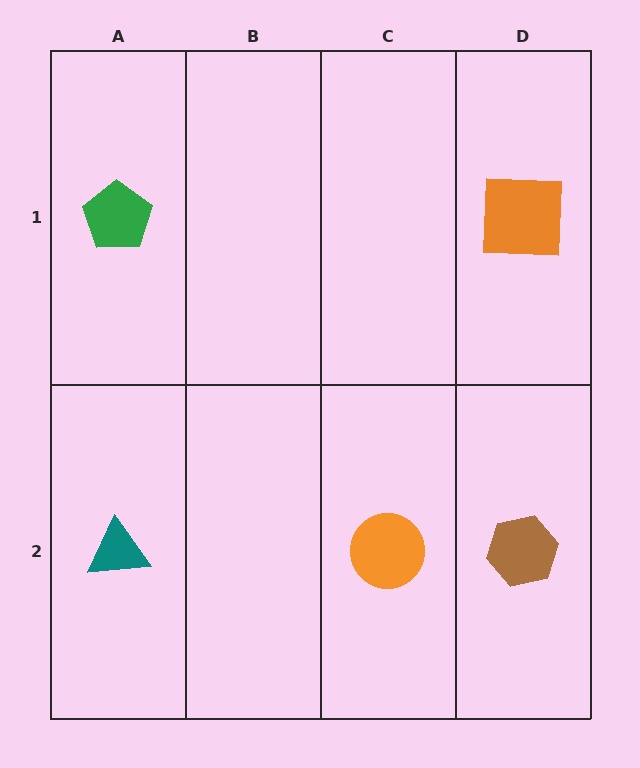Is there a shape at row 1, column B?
No, that cell is empty.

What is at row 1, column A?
A green pentagon.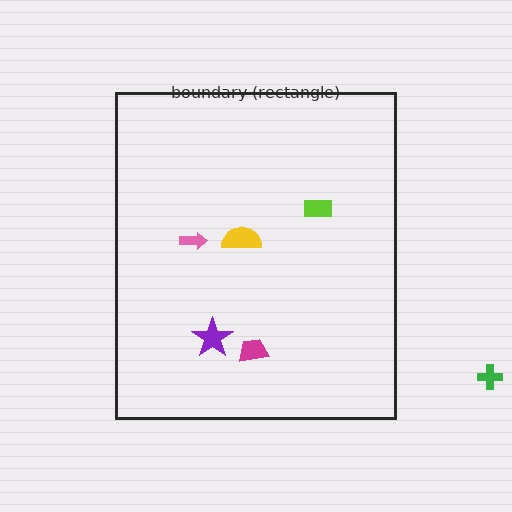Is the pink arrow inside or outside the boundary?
Inside.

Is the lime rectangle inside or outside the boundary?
Inside.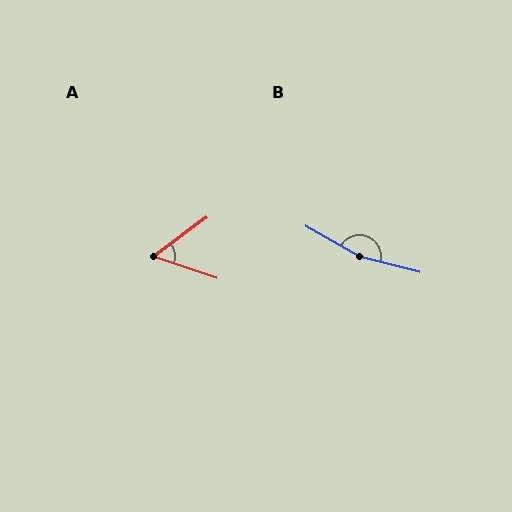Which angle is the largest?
B, at approximately 165 degrees.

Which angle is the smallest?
A, at approximately 55 degrees.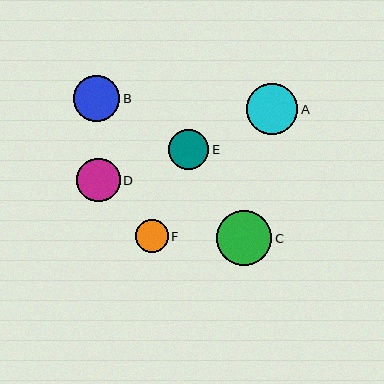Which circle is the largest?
Circle C is the largest with a size of approximately 55 pixels.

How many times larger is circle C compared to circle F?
Circle C is approximately 1.7 times the size of circle F.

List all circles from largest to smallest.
From largest to smallest: C, A, B, D, E, F.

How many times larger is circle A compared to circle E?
Circle A is approximately 1.3 times the size of circle E.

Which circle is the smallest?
Circle F is the smallest with a size of approximately 33 pixels.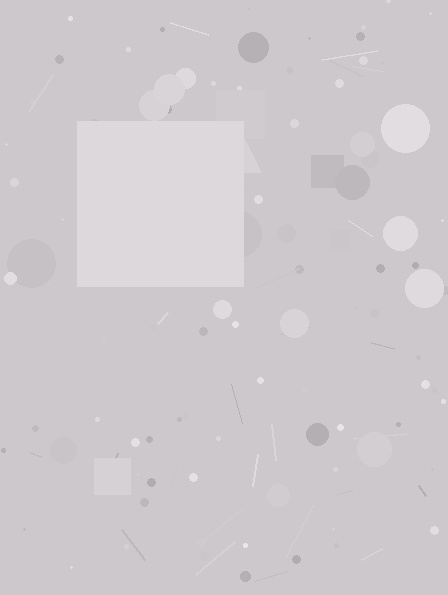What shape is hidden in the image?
A square is hidden in the image.